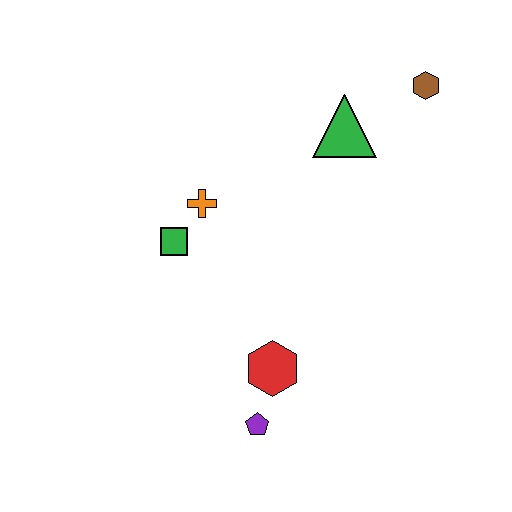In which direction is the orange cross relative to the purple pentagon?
The orange cross is above the purple pentagon.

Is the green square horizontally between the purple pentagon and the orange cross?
No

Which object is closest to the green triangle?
The brown hexagon is closest to the green triangle.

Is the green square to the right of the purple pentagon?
No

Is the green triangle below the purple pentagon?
No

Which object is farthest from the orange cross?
The brown hexagon is farthest from the orange cross.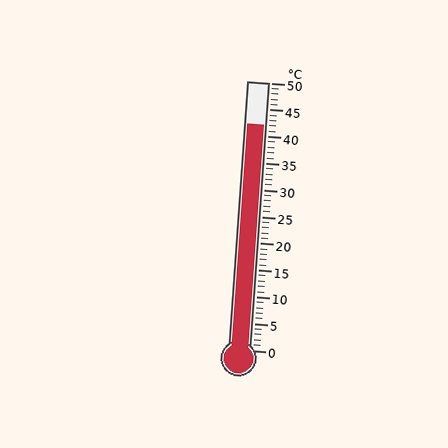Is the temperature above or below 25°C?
The temperature is above 25°C.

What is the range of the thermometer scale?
The thermometer scale ranges from 0°C to 50°C.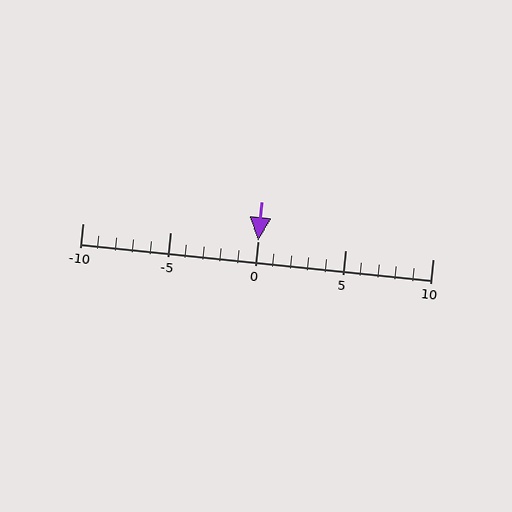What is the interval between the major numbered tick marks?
The major tick marks are spaced 5 units apart.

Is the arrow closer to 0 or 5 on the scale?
The arrow is closer to 0.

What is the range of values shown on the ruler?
The ruler shows values from -10 to 10.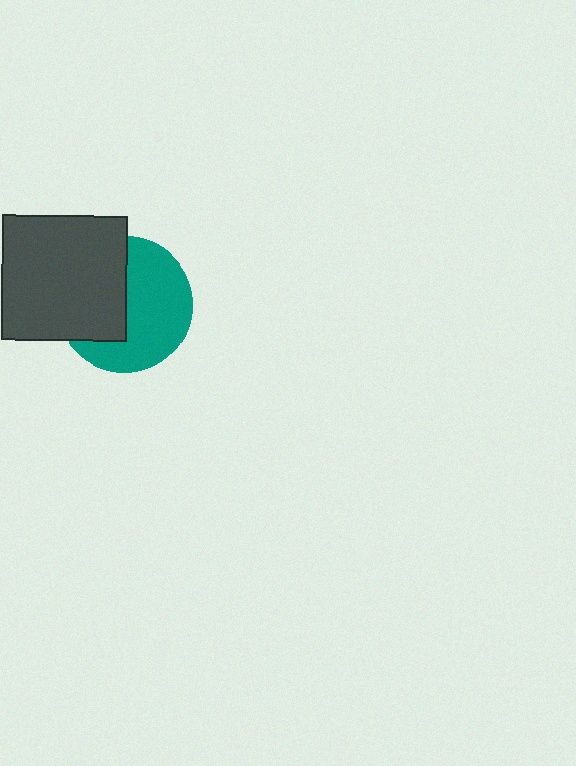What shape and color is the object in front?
The object in front is a dark gray square.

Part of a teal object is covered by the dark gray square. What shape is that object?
It is a circle.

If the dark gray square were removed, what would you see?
You would see the complete teal circle.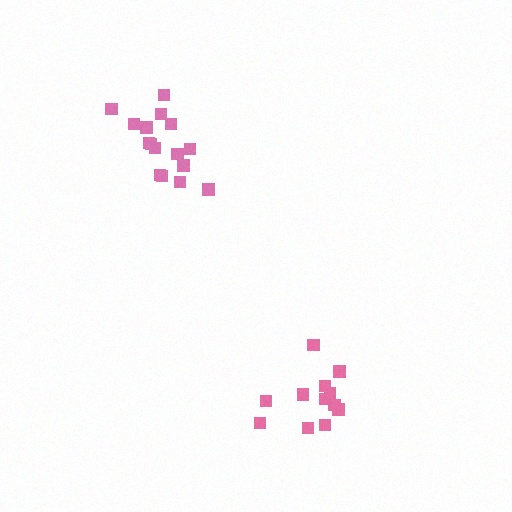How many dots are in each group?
Group 1: 16 dots, Group 2: 12 dots (28 total).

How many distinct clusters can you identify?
There are 2 distinct clusters.